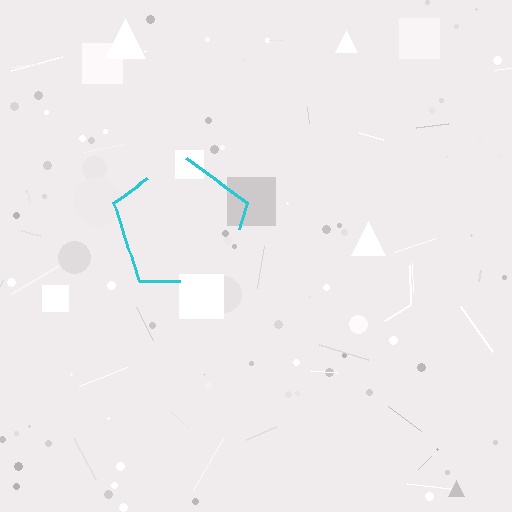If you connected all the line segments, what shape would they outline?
They would outline a pentagon.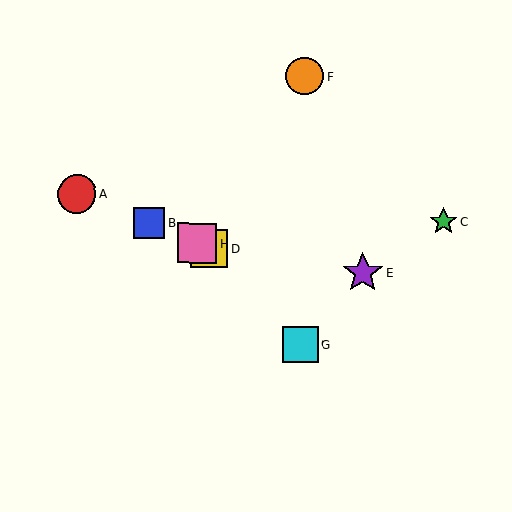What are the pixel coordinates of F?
Object F is at (305, 76).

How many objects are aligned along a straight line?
4 objects (A, B, D, H) are aligned along a straight line.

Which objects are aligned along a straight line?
Objects A, B, D, H are aligned along a straight line.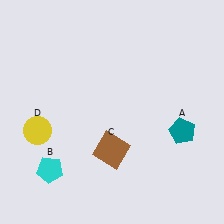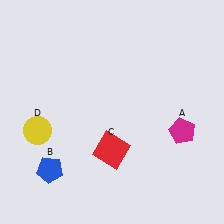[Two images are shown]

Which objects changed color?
A changed from teal to magenta. B changed from cyan to blue. C changed from brown to red.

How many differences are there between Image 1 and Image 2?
There are 3 differences between the two images.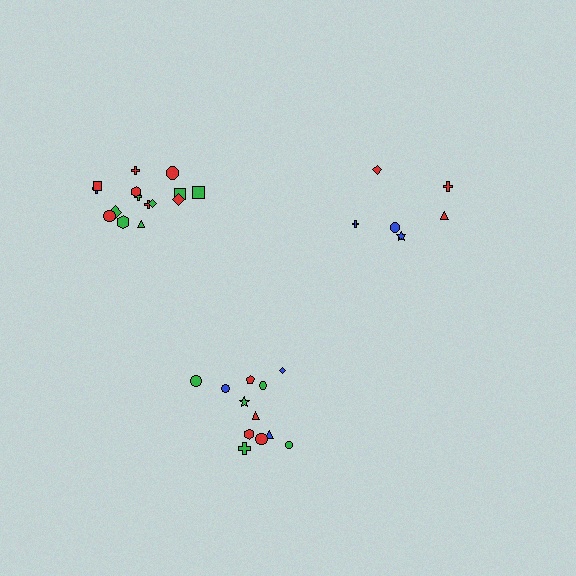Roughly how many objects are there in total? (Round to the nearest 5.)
Roughly 35 objects in total.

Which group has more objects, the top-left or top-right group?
The top-left group.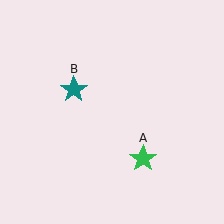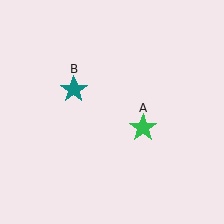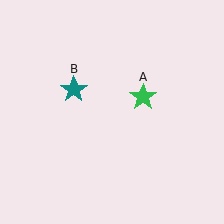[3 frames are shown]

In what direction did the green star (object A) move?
The green star (object A) moved up.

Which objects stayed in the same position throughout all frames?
Teal star (object B) remained stationary.